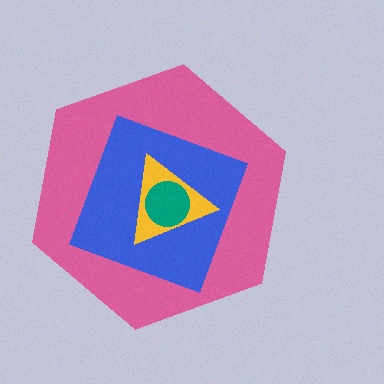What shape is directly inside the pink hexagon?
The blue diamond.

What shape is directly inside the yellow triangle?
The teal circle.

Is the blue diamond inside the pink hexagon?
Yes.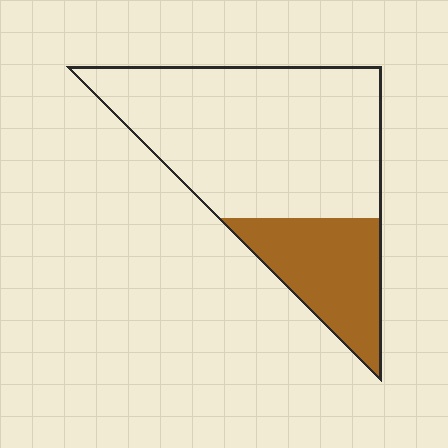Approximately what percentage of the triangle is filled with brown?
Approximately 25%.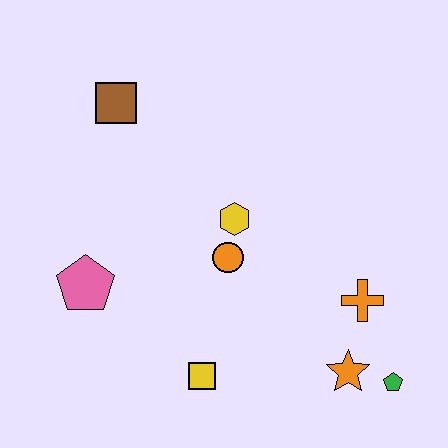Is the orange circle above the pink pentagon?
Yes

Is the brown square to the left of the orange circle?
Yes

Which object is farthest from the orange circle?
The green pentagon is farthest from the orange circle.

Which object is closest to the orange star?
The green pentagon is closest to the orange star.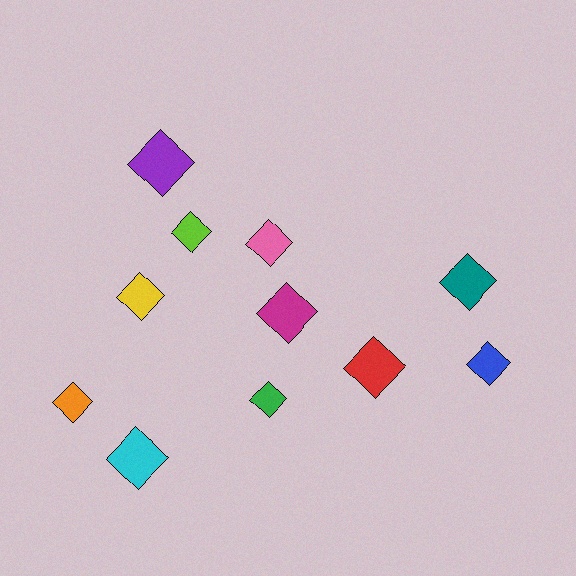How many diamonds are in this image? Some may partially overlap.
There are 11 diamonds.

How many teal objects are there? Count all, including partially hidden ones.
There is 1 teal object.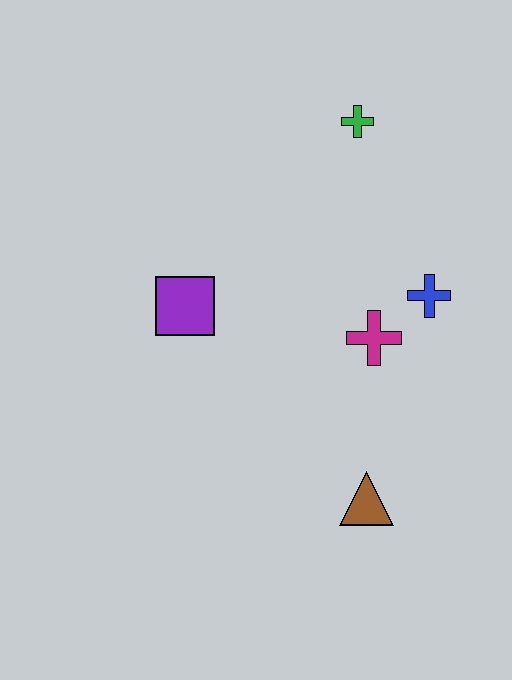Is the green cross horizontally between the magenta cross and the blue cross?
No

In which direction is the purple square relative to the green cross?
The purple square is below the green cross.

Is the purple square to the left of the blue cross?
Yes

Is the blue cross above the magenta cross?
Yes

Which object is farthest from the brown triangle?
The green cross is farthest from the brown triangle.